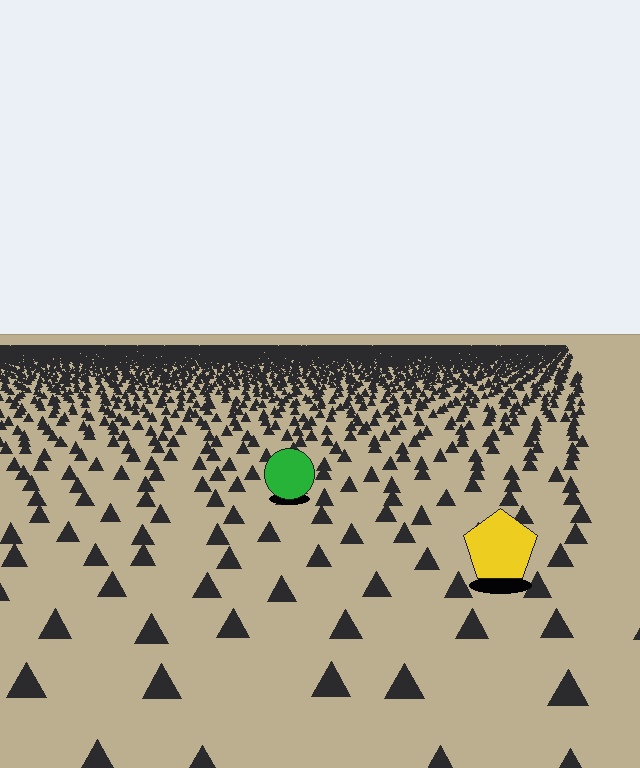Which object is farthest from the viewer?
The green circle is farthest from the viewer. It appears smaller and the ground texture around it is denser.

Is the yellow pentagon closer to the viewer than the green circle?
Yes. The yellow pentagon is closer — you can tell from the texture gradient: the ground texture is coarser near it.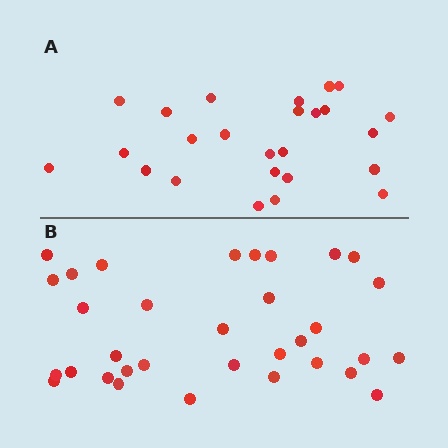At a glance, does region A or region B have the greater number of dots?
Region B (the bottom region) has more dots.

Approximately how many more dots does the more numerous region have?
Region B has roughly 8 or so more dots than region A.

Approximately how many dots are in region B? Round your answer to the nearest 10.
About 30 dots. (The exact count is 33, which rounds to 30.)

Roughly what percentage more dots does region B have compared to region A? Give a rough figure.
About 30% more.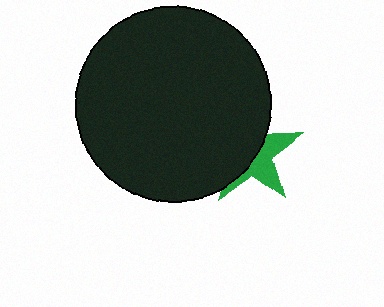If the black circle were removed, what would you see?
You would see the complete green star.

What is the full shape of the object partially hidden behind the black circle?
The partially hidden object is a green star.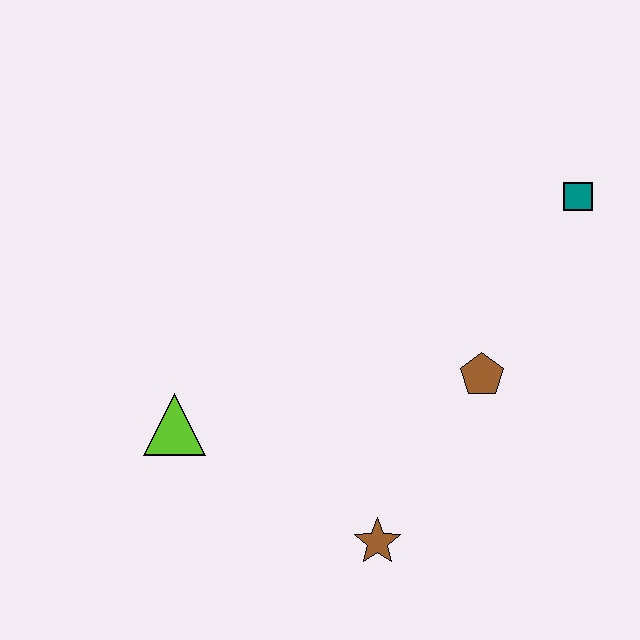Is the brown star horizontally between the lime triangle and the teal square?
Yes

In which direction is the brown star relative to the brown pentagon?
The brown star is below the brown pentagon.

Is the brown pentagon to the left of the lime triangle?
No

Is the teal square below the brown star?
No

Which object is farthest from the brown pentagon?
The lime triangle is farthest from the brown pentagon.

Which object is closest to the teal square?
The brown pentagon is closest to the teal square.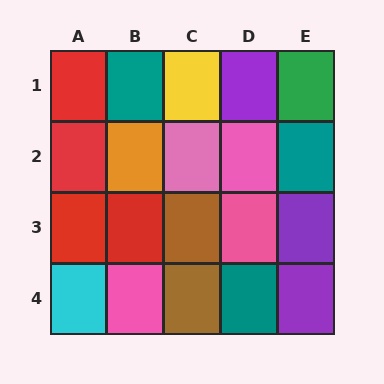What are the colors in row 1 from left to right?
Red, teal, yellow, purple, green.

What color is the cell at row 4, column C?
Brown.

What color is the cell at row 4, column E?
Purple.